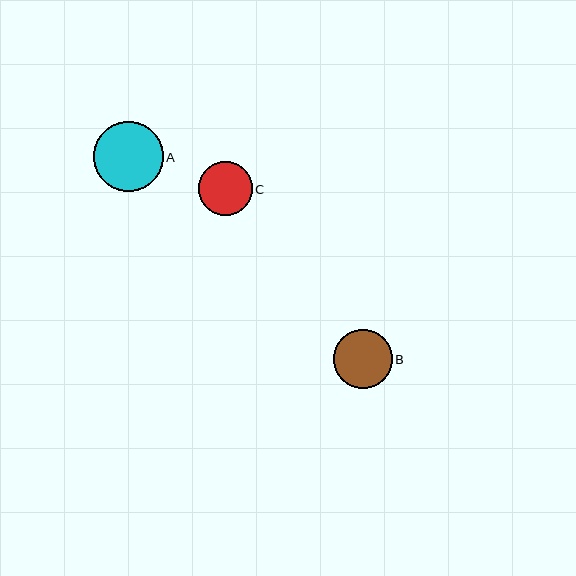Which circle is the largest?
Circle A is the largest with a size of approximately 70 pixels.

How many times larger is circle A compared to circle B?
Circle A is approximately 1.2 times the size of circle B.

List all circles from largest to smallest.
From largest to smallest: A, B, C.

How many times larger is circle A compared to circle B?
Circle A is approximately 1.2 times the size of circle B.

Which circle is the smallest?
Circle C is the smallest with a size of approximately 54 pixels.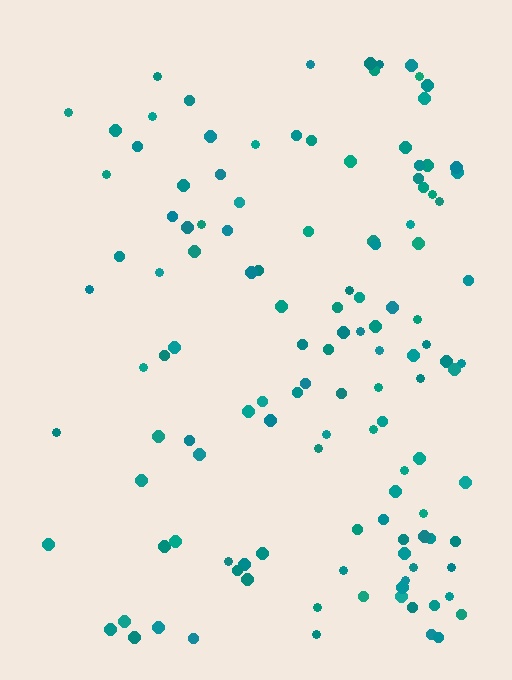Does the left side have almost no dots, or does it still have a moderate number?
Still a moderate number, just noticeably fewer than the right.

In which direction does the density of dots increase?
From left to right, with the right side densest.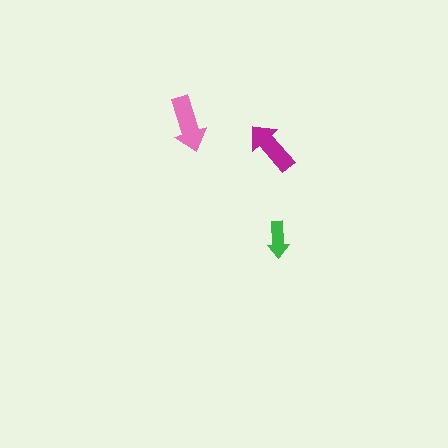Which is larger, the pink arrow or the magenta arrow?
The pink one.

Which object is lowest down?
The green arrow is bottommost.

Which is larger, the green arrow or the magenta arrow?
The magenta one.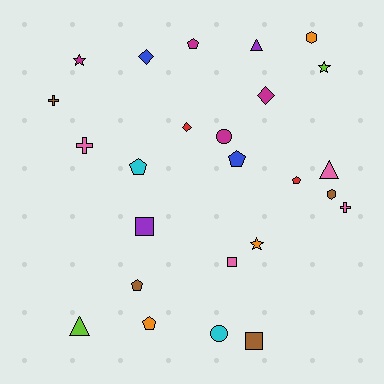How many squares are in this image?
There are 3 squares.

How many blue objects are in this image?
There are 2 blue objects.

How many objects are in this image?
There are 25 objects.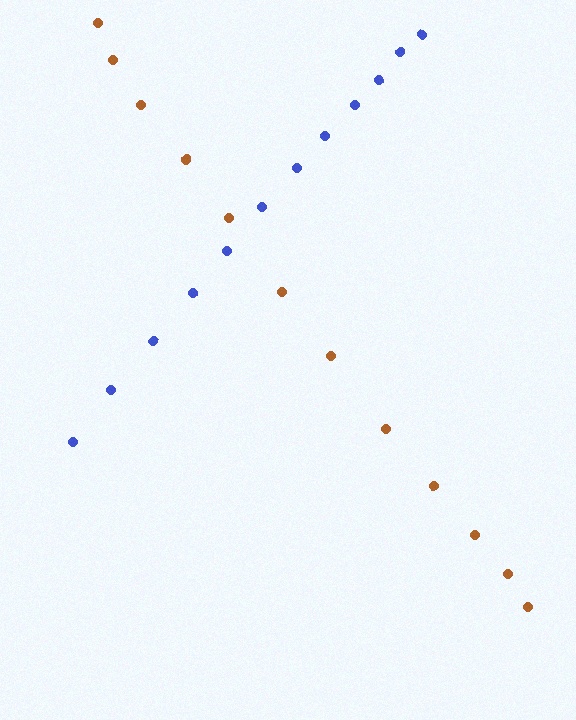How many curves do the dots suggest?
There are 2 distinct paths.